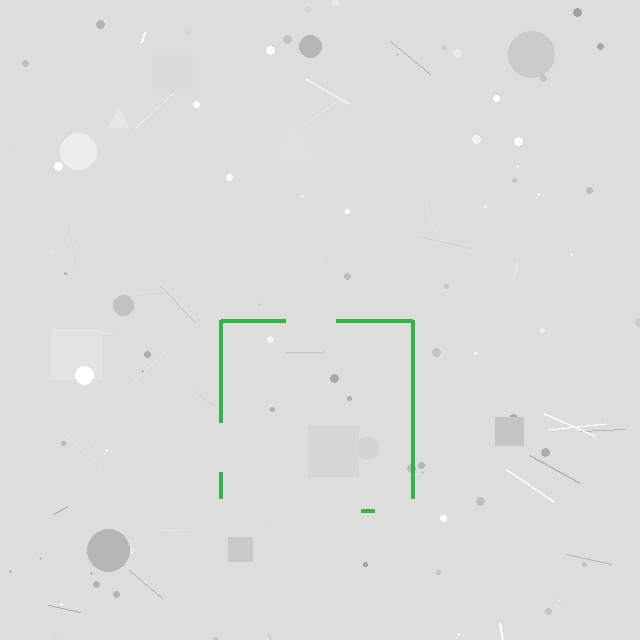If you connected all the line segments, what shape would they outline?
They would outline a square.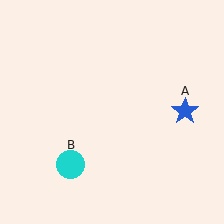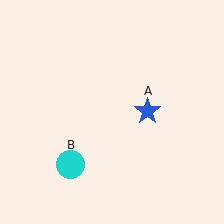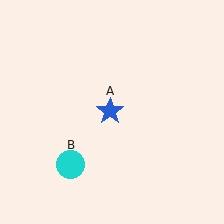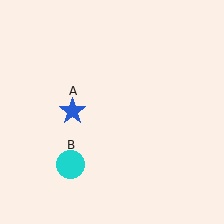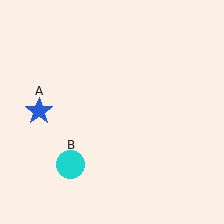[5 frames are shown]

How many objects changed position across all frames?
1 object changed position: blue star (object A).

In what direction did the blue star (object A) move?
The blue star (object A) moved left.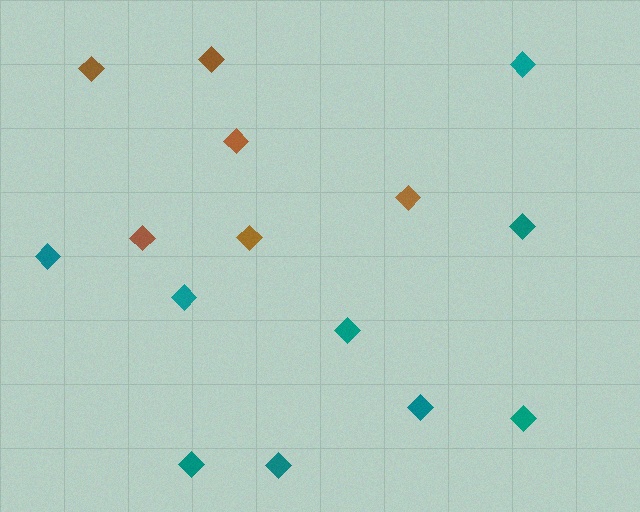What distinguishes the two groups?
There are 2 groups: one group of teal diamonds (9) and one group of brown diamonds (6).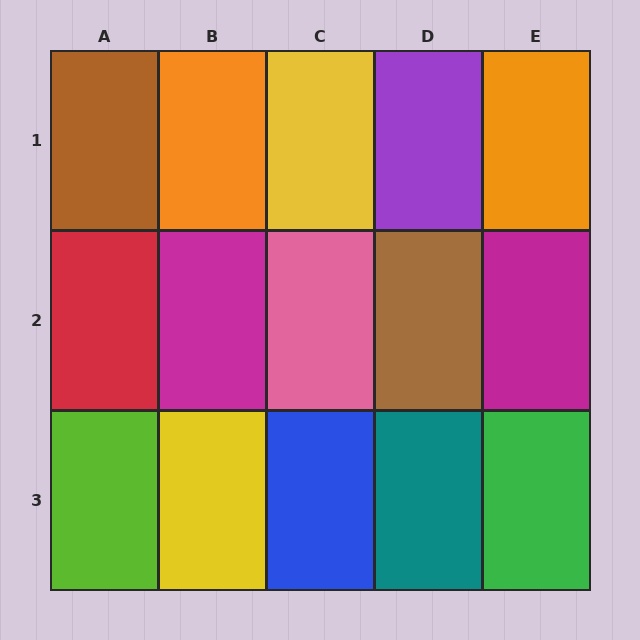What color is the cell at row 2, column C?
Pink.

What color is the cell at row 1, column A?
Brown.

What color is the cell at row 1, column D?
Purple.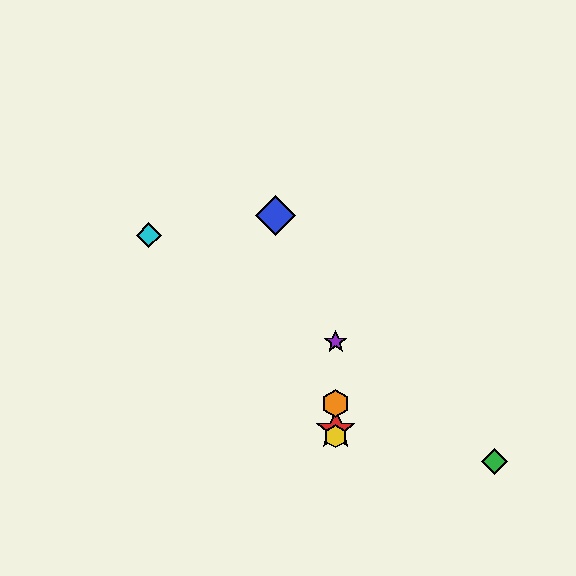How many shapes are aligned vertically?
4 shapes (the red star, the yellow hexagon, the purple star, the orange hexagon) are aligned vertically.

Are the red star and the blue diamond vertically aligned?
No, the red star is at x≈336 and the blue diamond is at x≈276.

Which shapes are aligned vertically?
The red star, the yellow hexagon, the purple star, the orange hexagon are aligned vertically.